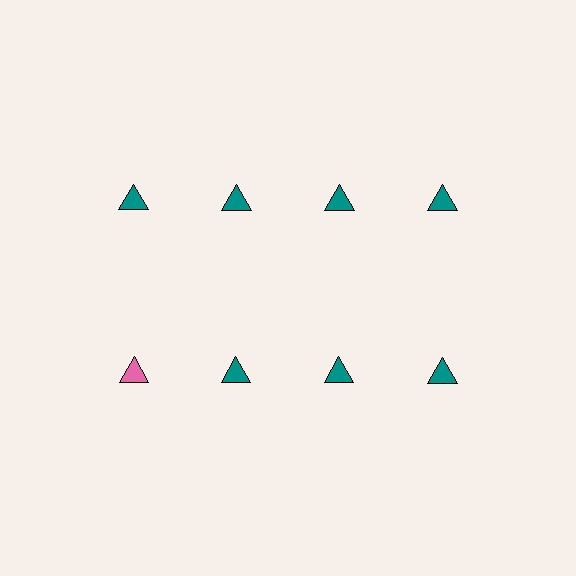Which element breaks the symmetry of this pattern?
The pink triangle in the second row, leftmost column breaks the symmetry. All other shapes are teal triangles.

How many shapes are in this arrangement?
There are 8 shapes arranged in a grid pattern.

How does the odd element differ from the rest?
It has a different color: pink instead of teal.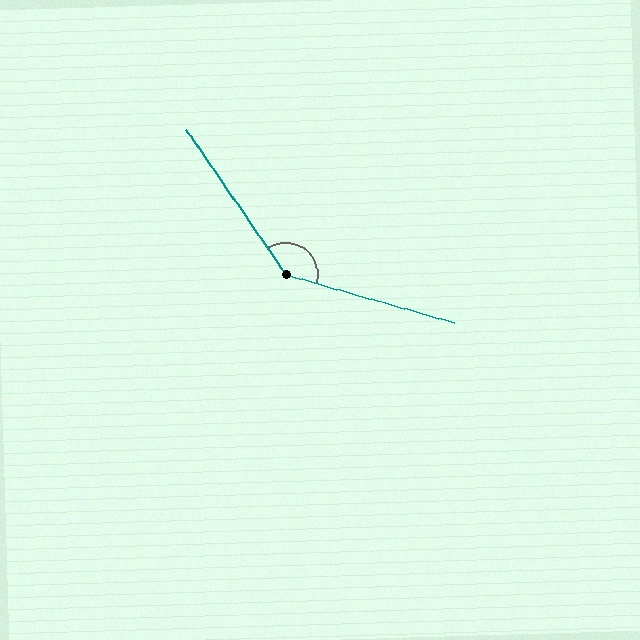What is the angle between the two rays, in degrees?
Approximately 141 degrees.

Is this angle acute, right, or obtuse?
It is obtuse.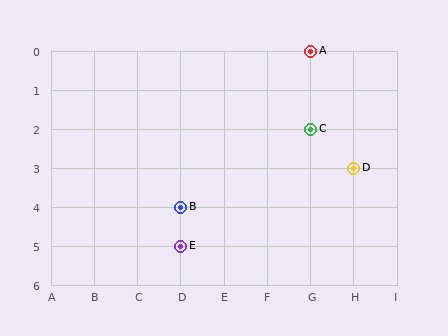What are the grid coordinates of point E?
Point E is at grid coordinates (D, 5).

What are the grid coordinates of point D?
Point D is at grid coordinates (H, 3).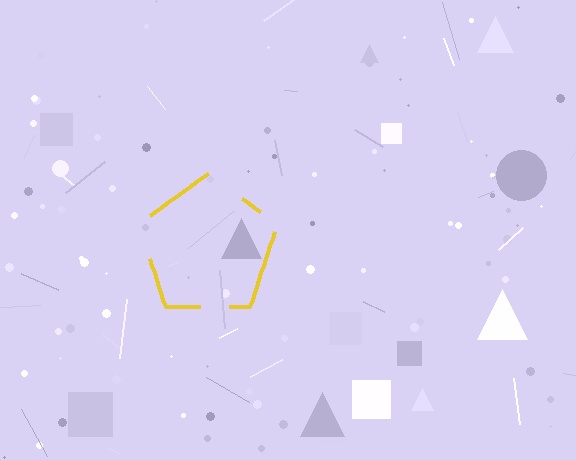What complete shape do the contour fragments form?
The contour fragments form a pentagon.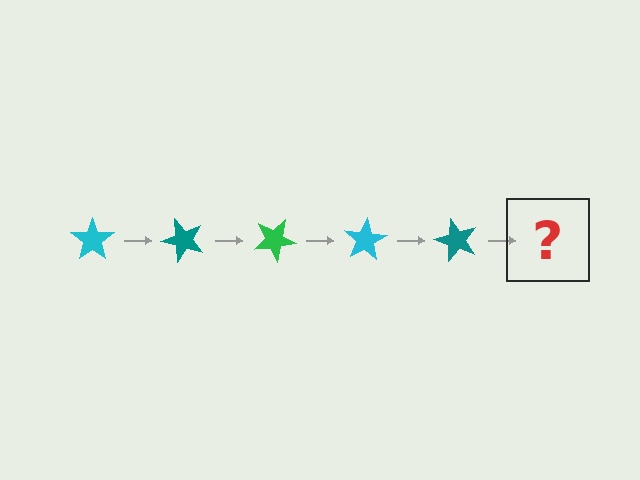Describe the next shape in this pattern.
It should be a green star, rotated 250 degrees from the start.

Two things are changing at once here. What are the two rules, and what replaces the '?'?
The two rules are that it rotates 50 degrees each step and the color cycles through cyan, teal, and green. The '?' should be a green star, rotated 250 degrees from the start.